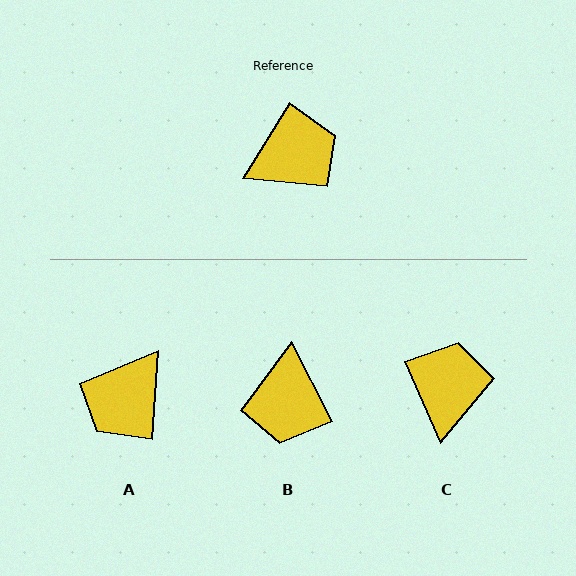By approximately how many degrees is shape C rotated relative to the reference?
Approximately 55 degrees counter-clockwise.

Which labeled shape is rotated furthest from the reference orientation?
A, about 152 degrees away.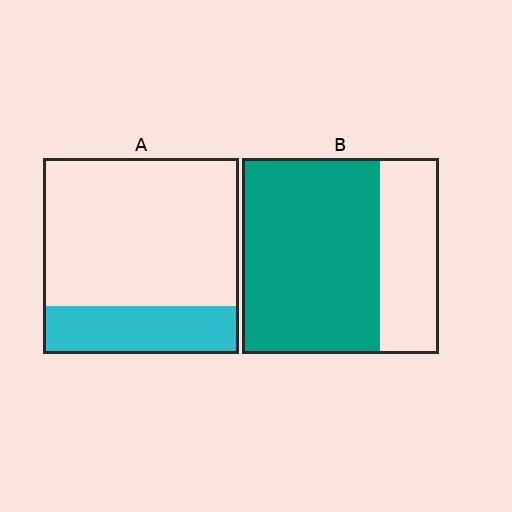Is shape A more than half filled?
No.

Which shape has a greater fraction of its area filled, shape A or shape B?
Shape B.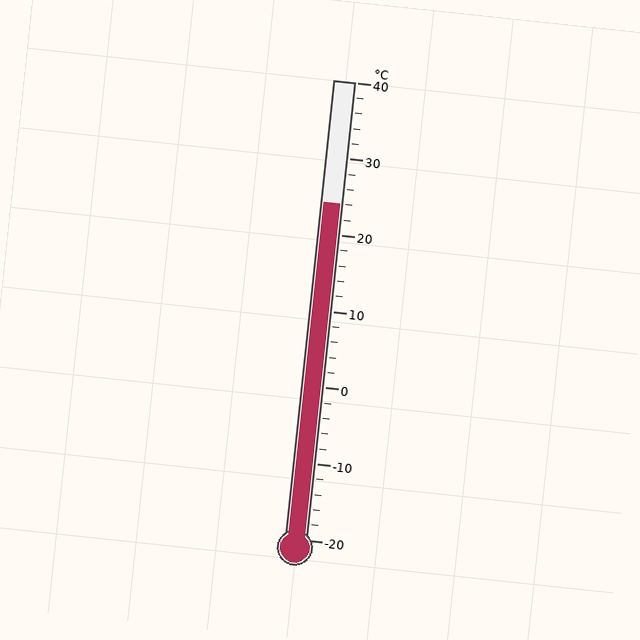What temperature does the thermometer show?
The thermometer shows approximately 24°C.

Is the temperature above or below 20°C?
The temperature is above 20°C.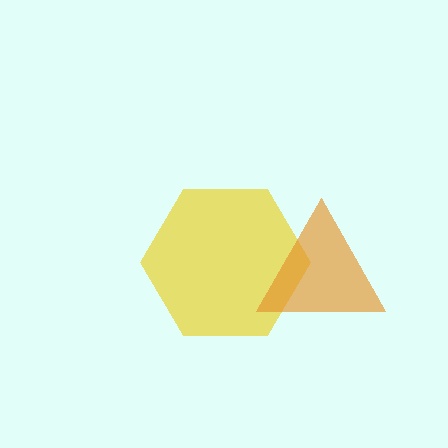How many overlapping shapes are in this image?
There are 2 overlapping shapes in the image.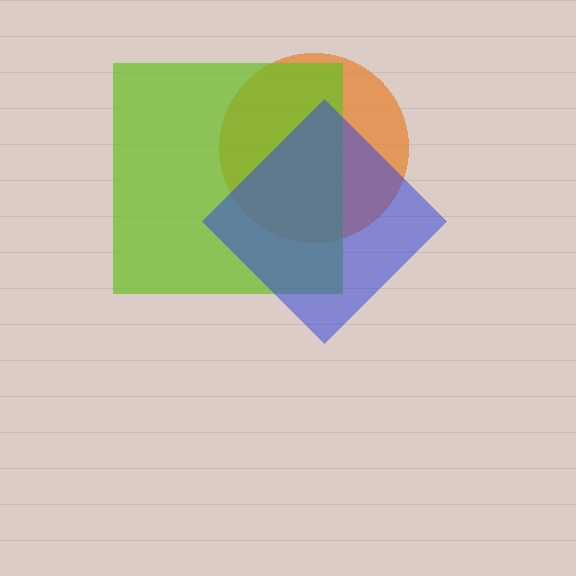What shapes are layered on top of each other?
The layered shapes are: an orange circle, a lime square, a blue diamond.